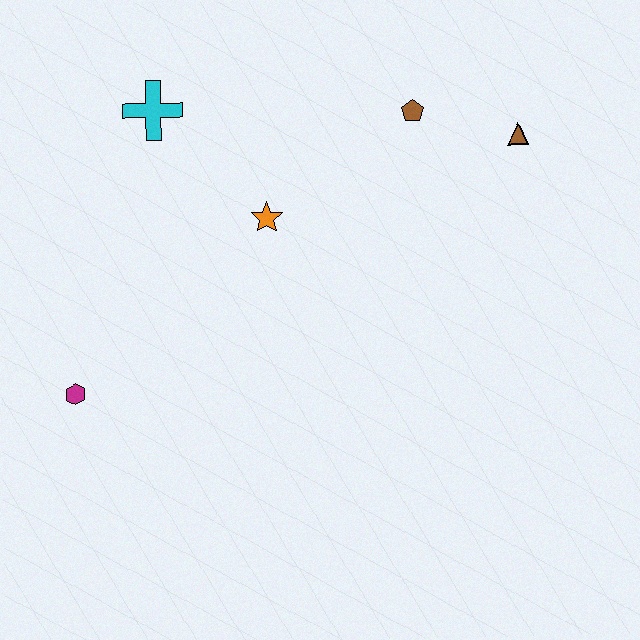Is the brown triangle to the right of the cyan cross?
Yes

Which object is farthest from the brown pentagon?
The magenta hexagon is farthest from the brown pentagon.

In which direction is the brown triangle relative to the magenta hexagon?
The brown triangle is to the right of the magenta hexagon.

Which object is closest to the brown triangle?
The brown pentagon is closest to the brown triangle.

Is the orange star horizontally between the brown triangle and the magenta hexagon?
Yes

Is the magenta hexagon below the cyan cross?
Yes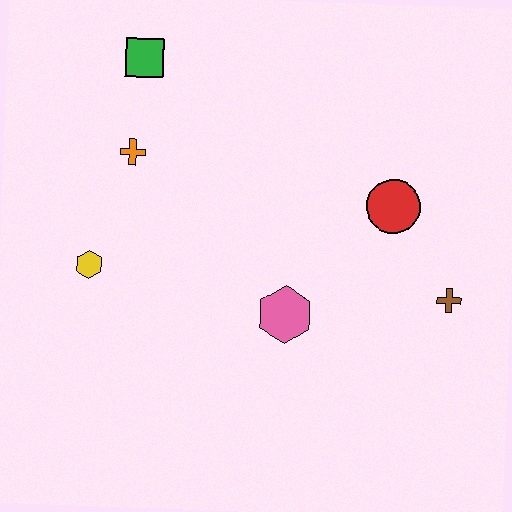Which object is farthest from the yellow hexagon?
The brown cross is farthest from the yellow hexagon.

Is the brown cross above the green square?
No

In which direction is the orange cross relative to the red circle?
The orange cross is to the left of the red circle.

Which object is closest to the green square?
The orange cross is closest to the green square.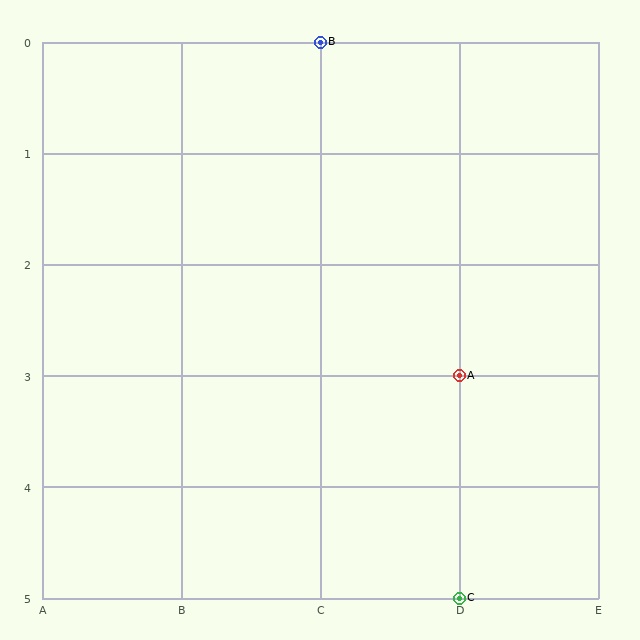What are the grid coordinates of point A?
Point A is at grid coordinates (D, 3).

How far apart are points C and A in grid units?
Points C and A are 2 rows apart.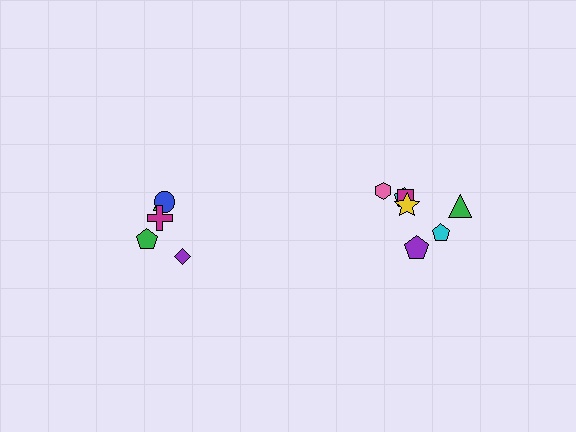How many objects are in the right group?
There are 7 objects.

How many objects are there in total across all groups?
There are 12 objects.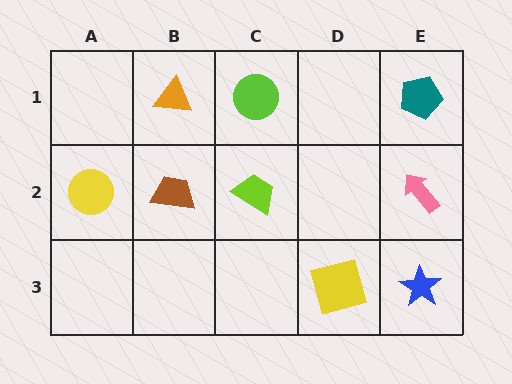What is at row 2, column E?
A pink arrow.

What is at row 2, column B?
A brown trapezoid.